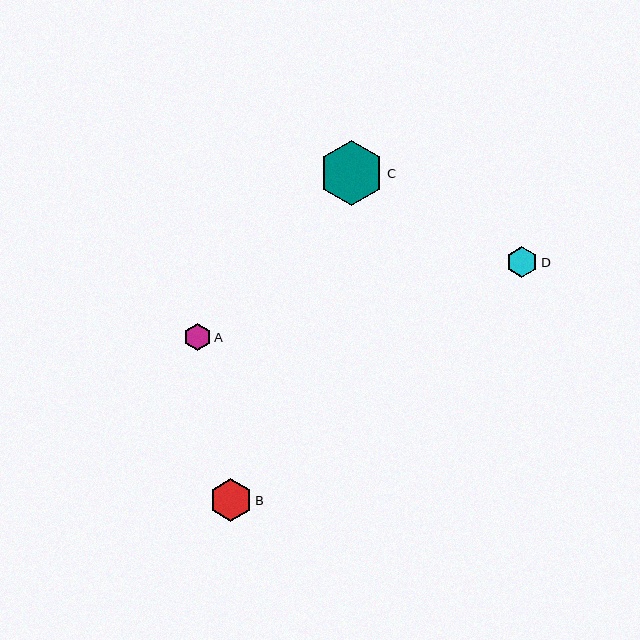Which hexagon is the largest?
Hexagon C is the largest with a size of approximately 65 pixels.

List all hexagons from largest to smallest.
From largest to smallest: C, B, D, A.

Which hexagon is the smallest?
Hexagon A is the smallest with a size of approximately 27 pixels.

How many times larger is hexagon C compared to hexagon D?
Hexagon C is approximately 2.1 times the size of hexagon D.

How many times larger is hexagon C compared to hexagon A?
Hexagon C is approximately 2.4 times the size of hexagon A.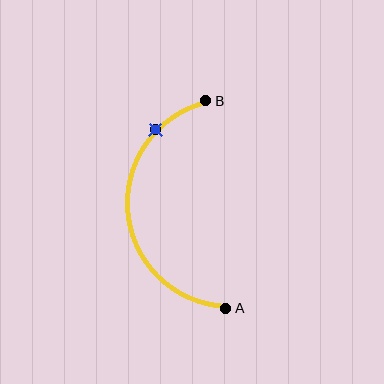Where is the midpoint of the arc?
The arc midpoint is the point on the curve farthest from the straight line joining A and B. It sits to the left of that line.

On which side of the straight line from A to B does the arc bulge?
The arc bulges to the left of the straight line connecting A and B.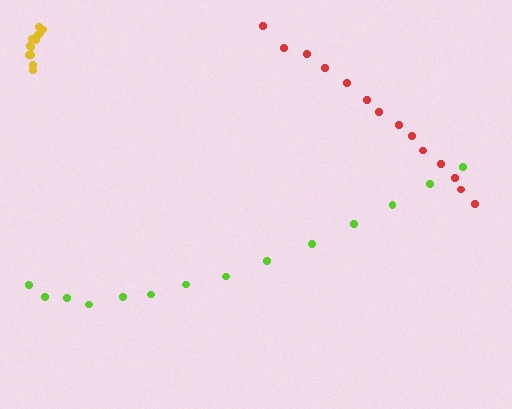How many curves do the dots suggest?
There are 3 distinct paths.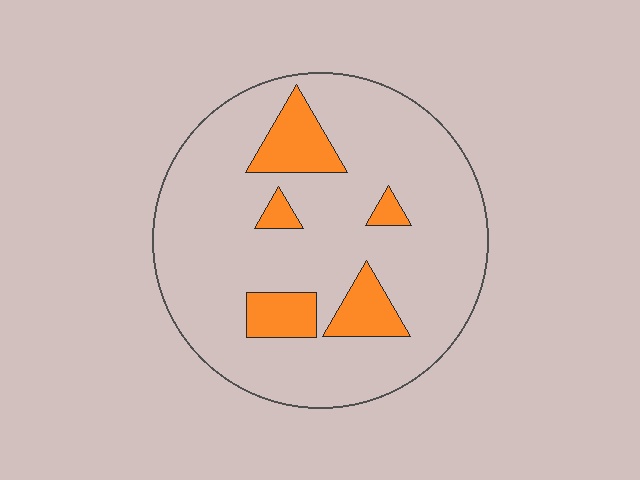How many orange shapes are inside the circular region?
5.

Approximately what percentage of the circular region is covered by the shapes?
Approximately 15%.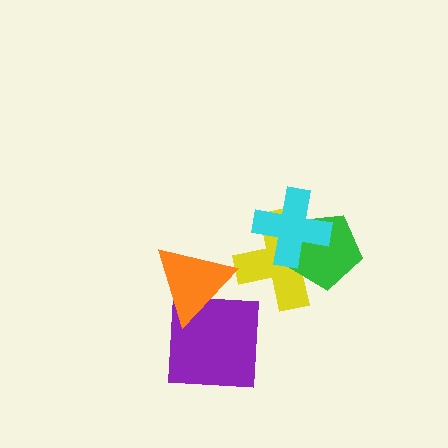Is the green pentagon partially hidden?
Yes, it is partially covered by another shape.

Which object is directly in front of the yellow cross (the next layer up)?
The green pentagon is directly in front of the yellow cross.